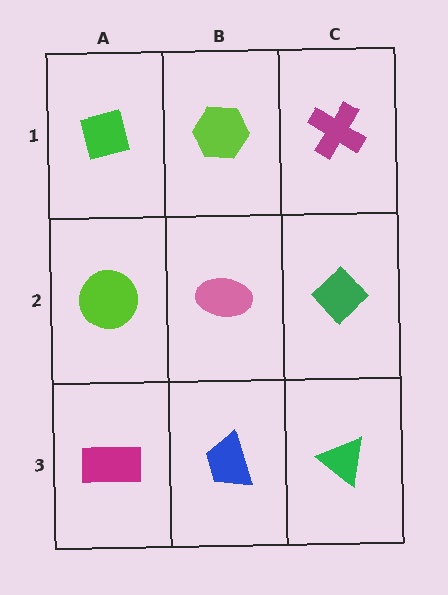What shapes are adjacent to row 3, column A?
A lime circle (row 2, column A), a blue trapezoid (row 3, column B).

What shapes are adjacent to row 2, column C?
A magenta cross (row 1, column C), a green triangle (row 3, column C), a pink ellipse (row 2, column B).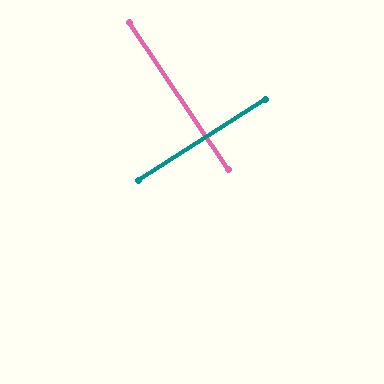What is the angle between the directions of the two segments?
Approximately 89 degrees.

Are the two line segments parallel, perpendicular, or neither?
Perpendicular — they meet at approximately 89°.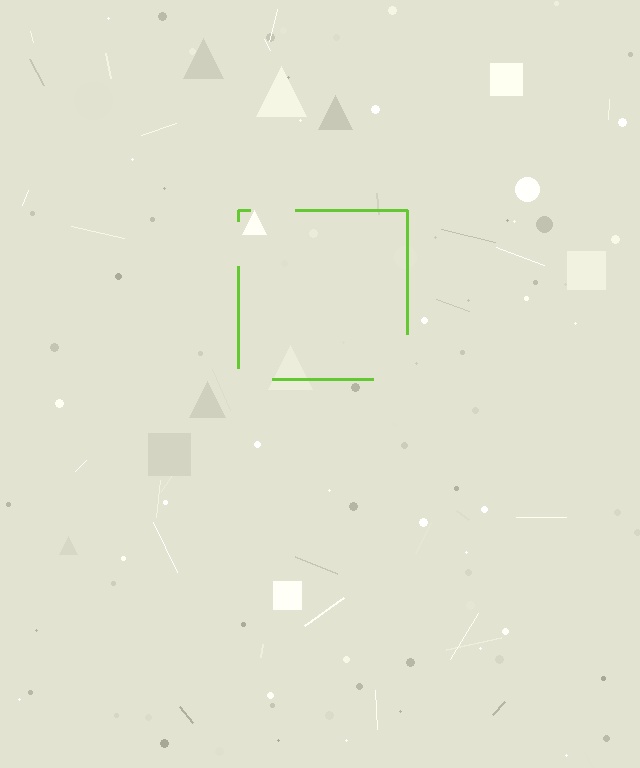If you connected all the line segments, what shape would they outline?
They would outline a square.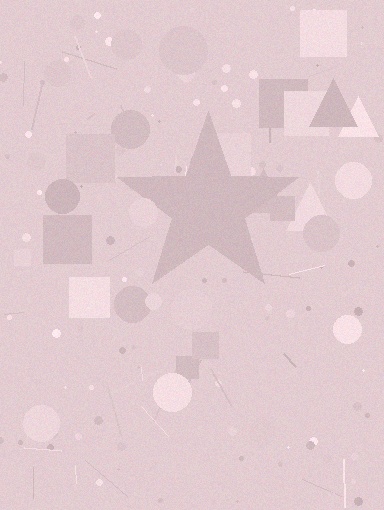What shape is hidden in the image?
A star is hidden in the image.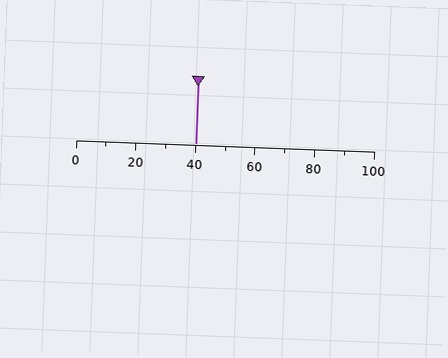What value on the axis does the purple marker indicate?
The marker indicates approximately 40.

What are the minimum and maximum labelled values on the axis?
The axis runs from 0 to 100.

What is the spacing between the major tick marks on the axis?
The major ticks are spaced 20 apart.